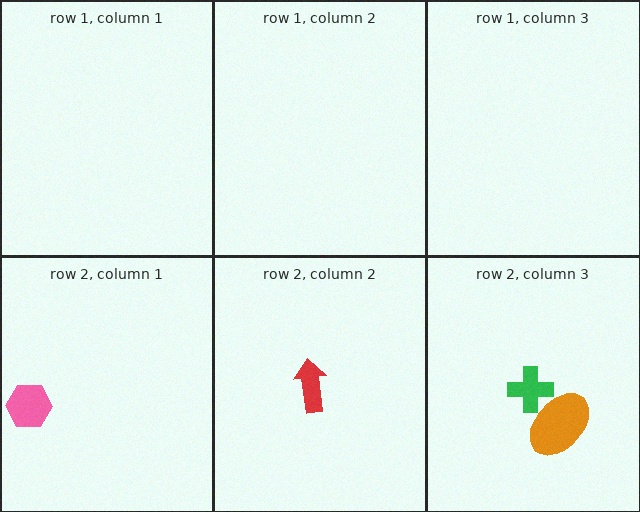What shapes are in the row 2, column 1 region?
The pink hexagon.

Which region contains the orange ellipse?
The row 2, column 3 region.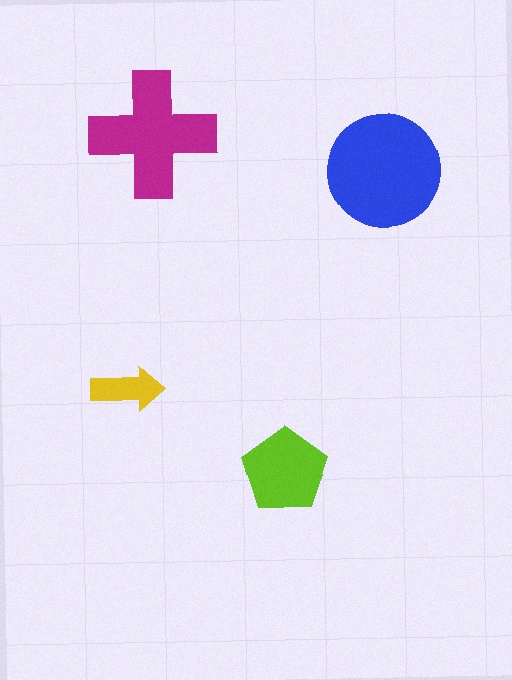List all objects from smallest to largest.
The yellow arrow, the lime pentagon, the magenta cross, the blue circle.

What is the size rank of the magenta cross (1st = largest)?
2nd.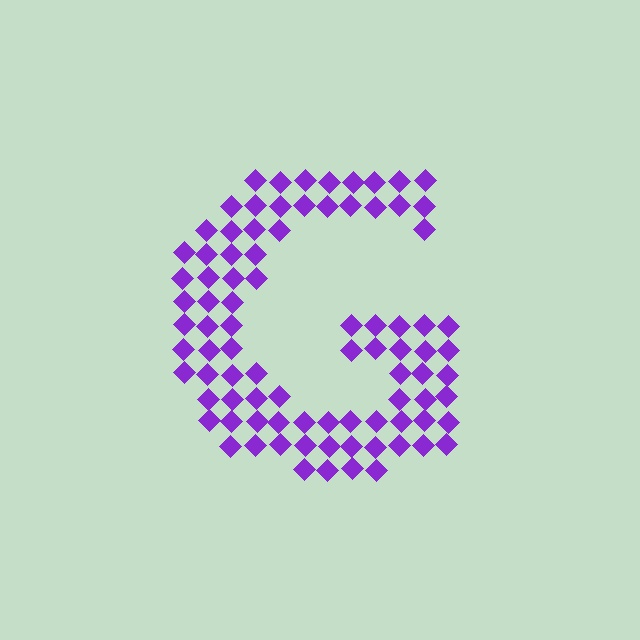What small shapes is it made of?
It is made of small diamonds.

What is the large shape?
The large shape is the letter G.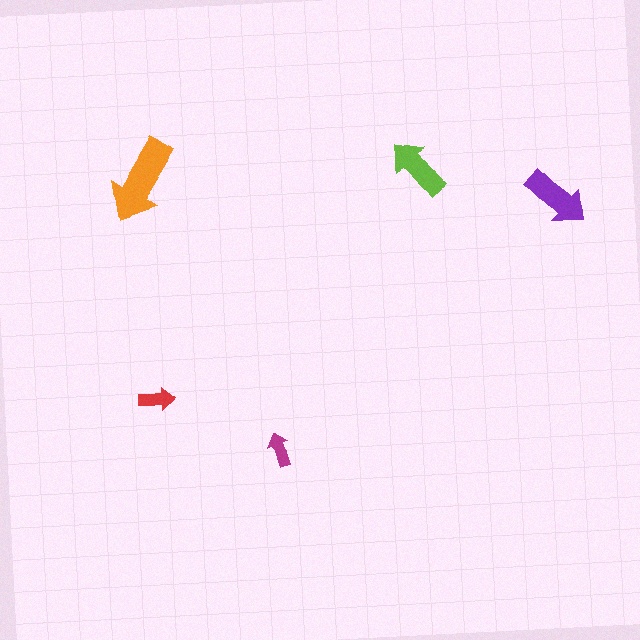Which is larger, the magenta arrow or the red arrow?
The red one.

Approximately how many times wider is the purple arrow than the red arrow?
About 2 times wider.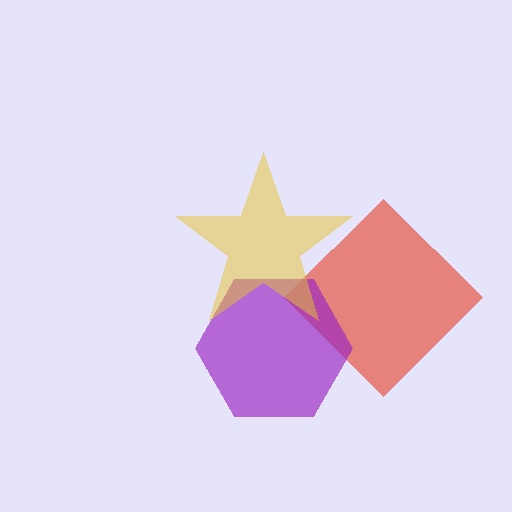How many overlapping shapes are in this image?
There are 3 overlapping shapes in the image.